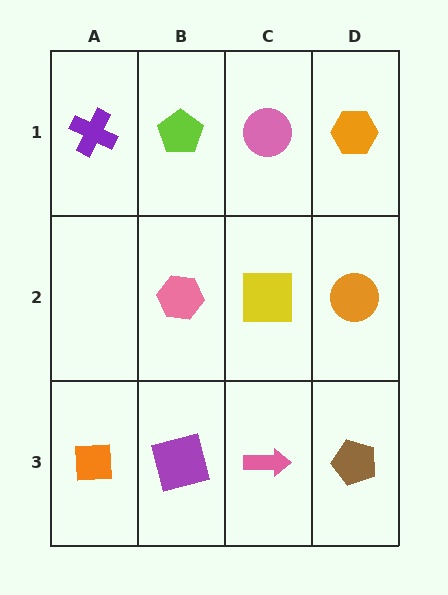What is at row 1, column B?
A lime pentagon.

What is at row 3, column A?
An orange square.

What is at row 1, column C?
A pink circle.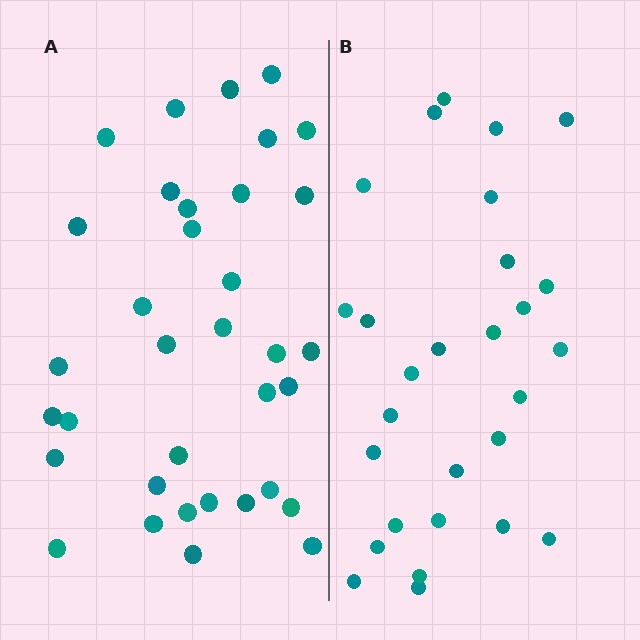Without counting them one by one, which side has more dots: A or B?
Region A (the left region) has more dots.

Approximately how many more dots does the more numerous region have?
Region A has roughly 8 or so more dots than region B.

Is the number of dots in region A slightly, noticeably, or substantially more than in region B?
Region A has noticeably more, but not dramatically so. The ratio is roughly 1.2 to 1.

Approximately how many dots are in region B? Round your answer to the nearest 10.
About 30 dots. (The exact count is 28, which rounds to 30.)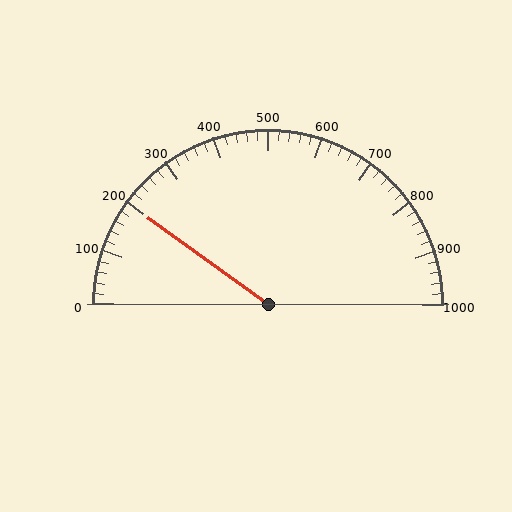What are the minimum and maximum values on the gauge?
The gauge ranges from 0 to 1000.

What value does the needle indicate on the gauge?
The needle indicates approximately 200.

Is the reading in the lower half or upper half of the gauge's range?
The reading is in the lower half of the range (0 to 1000).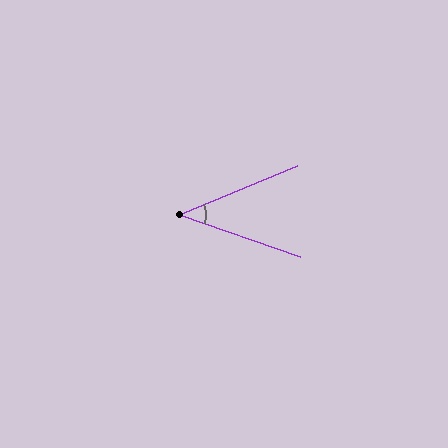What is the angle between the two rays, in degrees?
Approximately 42 degrees.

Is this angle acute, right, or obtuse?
It is acute.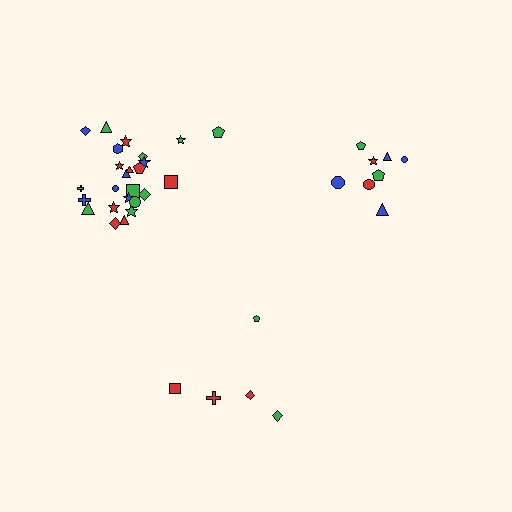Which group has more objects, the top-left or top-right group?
The top-left group.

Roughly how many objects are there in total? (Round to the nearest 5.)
Roughly 40 objects in total.